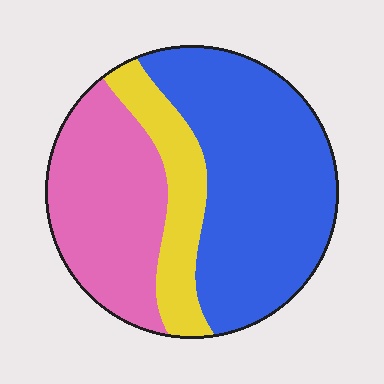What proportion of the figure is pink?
Pink takes up about one third (1/3) of the figure.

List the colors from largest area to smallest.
From largest to smallest: blue, pink, yellow.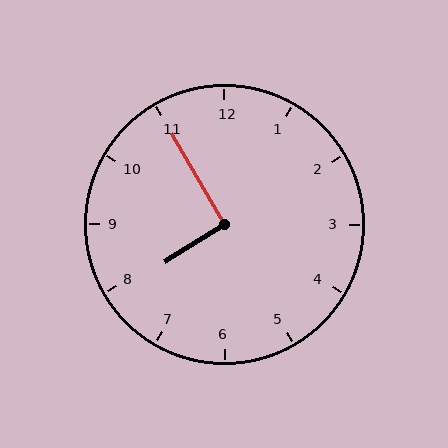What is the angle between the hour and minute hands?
Approximately 92 degrees.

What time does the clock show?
7:55.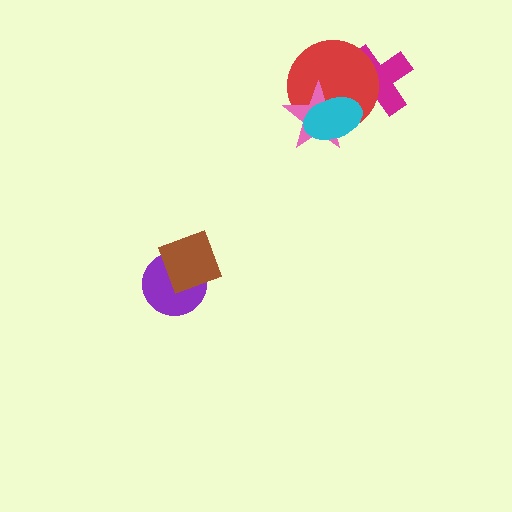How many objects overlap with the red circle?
3 objects overlap with the red circle.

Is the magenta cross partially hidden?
Yes, it is partially covered by another shape.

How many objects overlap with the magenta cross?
2 objects overlap with the magenta cross.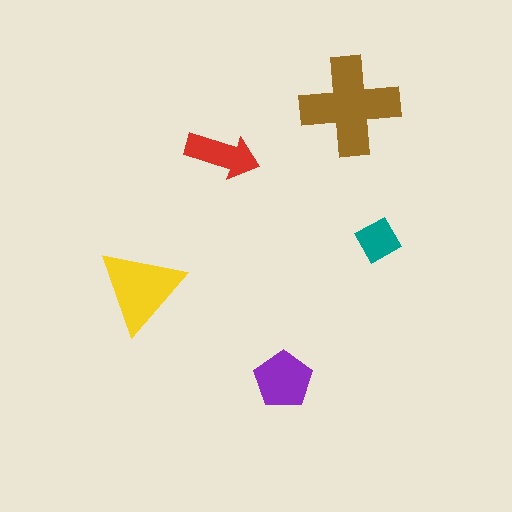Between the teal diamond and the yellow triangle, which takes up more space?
The yellow triangle.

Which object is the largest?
The brown cross.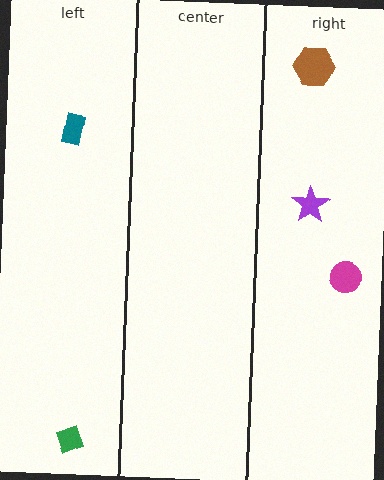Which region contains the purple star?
The right region.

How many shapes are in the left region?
2.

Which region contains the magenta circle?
The right region.